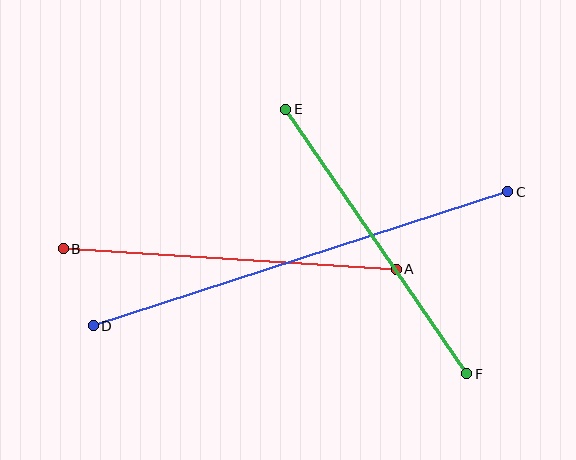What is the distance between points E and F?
The distance is approximately 321 pixels.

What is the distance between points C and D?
The distance is approximately 436 pixels.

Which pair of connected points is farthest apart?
Points C and D are farthest apart.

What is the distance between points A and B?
The distance is approximately 334 pixels.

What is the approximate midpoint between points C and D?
The midpoint is at approximately (300, 259) pixels.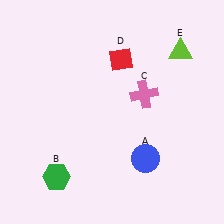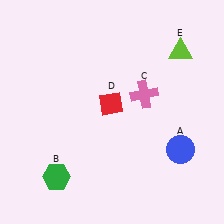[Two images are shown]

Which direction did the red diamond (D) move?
The red diamond (D) moved down.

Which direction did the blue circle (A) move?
The blue circle (A) moved right.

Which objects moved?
The objects that moved are: the blue circle (A), the red diamond (D).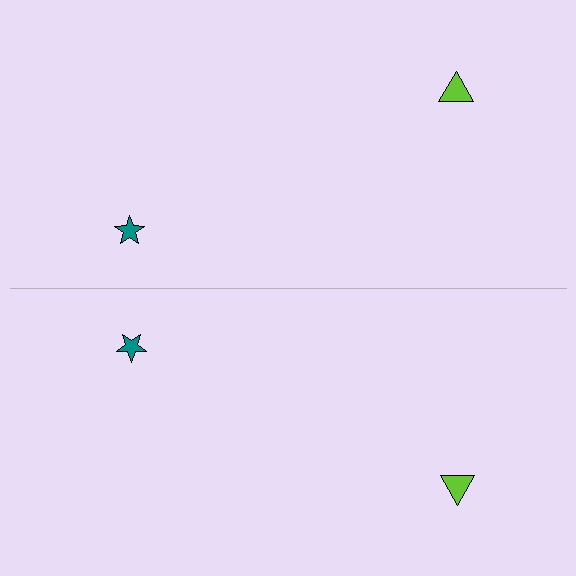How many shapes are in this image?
There are 4 shapes in this image.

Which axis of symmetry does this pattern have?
The pattern has a horizontal axis of symmetry running through the center of the image.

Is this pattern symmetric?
Yes, this pattern has bilateral (reflection) symmetry.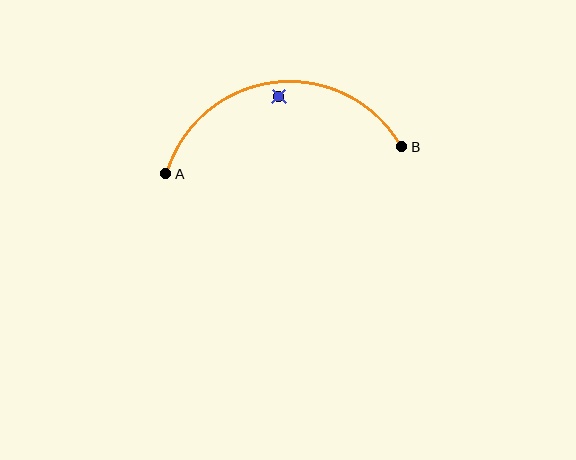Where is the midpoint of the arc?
The arc midpoint is the point on the curve farthest from the straight line joining A and B. It sits above that line.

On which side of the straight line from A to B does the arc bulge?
The arc bulges above the straight line connecting A and B.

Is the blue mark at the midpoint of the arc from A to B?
No — the blue mark does not lie on the arc at all. It sits slightly inside the curve.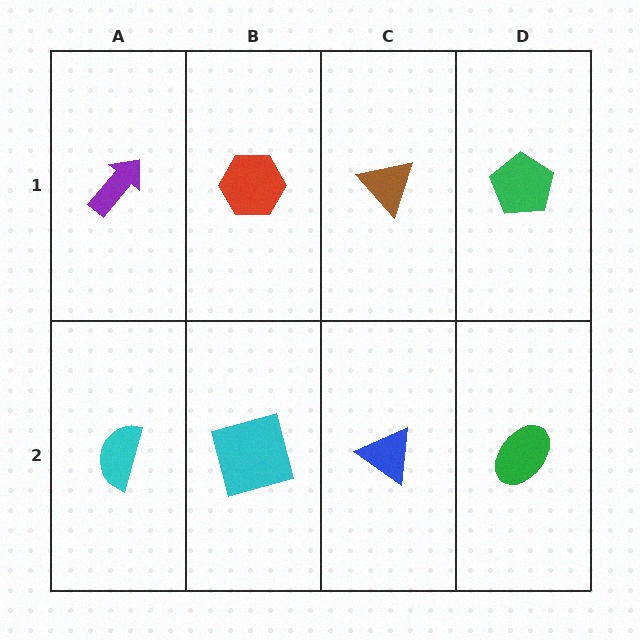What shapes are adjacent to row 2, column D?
A green pentagon (row 1, column D), a blue triangle (row 2, column C).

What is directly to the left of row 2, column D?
A blue triangle.